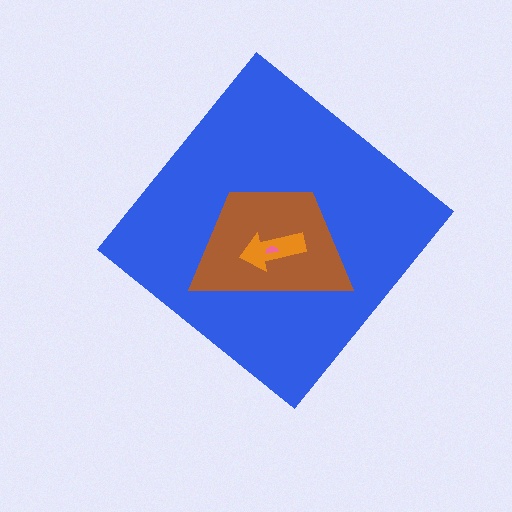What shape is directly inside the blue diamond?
The brown trapezoid.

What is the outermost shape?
The blue diamond.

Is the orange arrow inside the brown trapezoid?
Yes.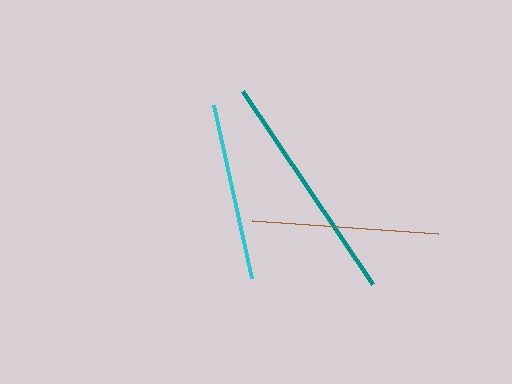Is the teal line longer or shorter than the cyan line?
The teal line is longer than the cyan line.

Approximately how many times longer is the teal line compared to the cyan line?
The teal line is approximately 1.3 times the length of the cyan line.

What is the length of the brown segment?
The brown segment is approximately 187 pixels long.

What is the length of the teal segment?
The teal segment is approximately 232 pixels long.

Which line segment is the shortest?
The cyan line is the shortest at approximately 177 pixels.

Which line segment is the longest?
The teal line is the longest at approximately 232 pixels.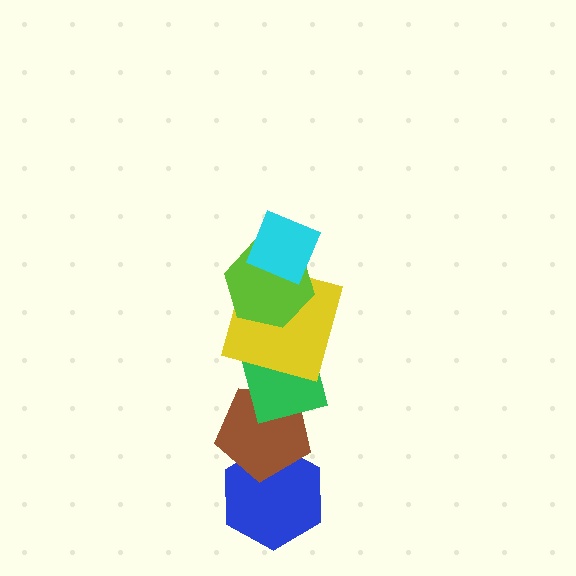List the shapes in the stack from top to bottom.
From top to bottom: the cyan diamond, the lime hexagon, the yellow square, the green square, the brown pentagon, the blue hexagon.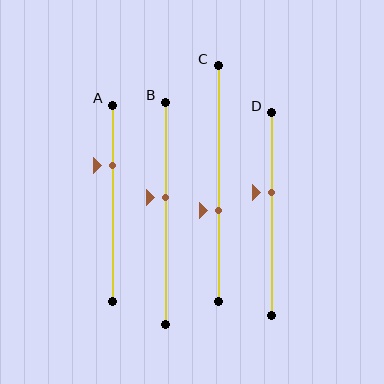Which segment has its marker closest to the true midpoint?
Segment B has its marker closest to the true midpoint.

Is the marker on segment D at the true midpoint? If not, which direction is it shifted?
No, the marker on segment D is shifted upward by about 10% of the segment length.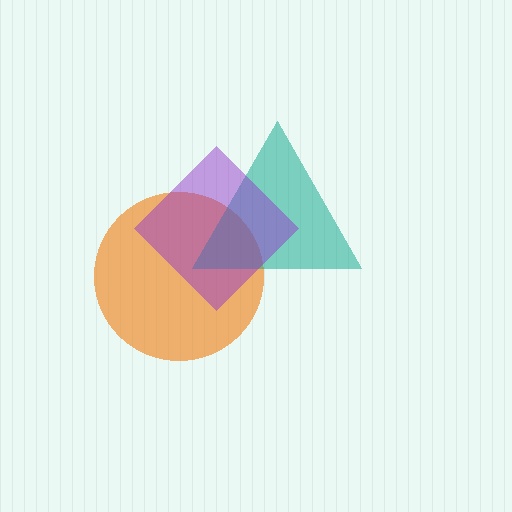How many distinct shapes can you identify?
There are 3 distinct shapes: an orange circle, a teal triangle, a purple diamond.